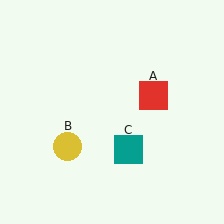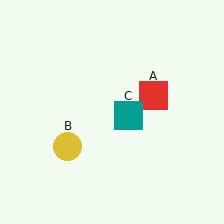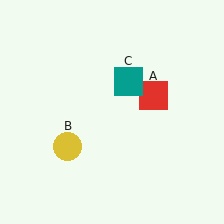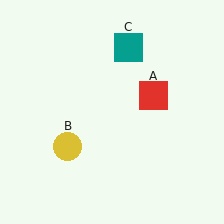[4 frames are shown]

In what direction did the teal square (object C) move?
The teal square (object C) moved up.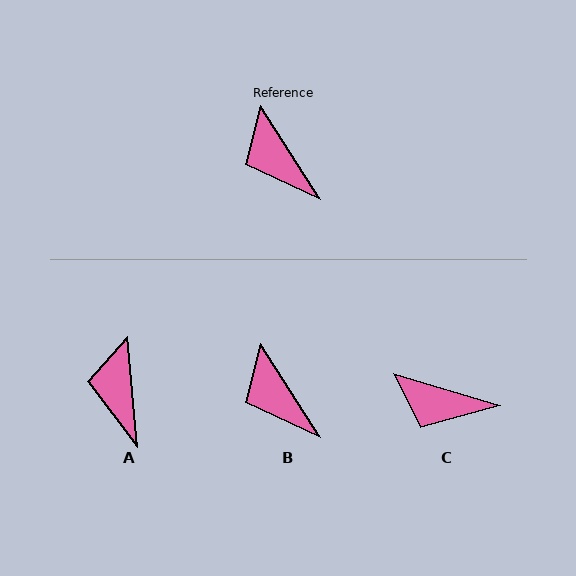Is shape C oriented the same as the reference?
No, it is off by about 41 degrees.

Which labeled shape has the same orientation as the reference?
B.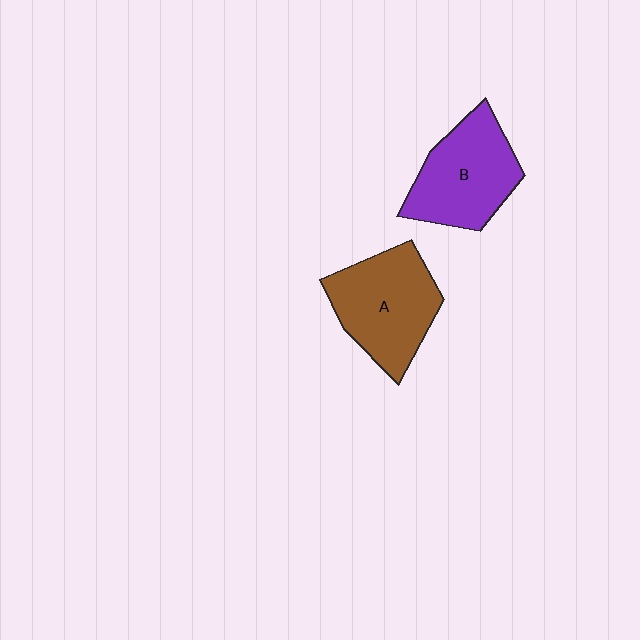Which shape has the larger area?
Shape A (brown).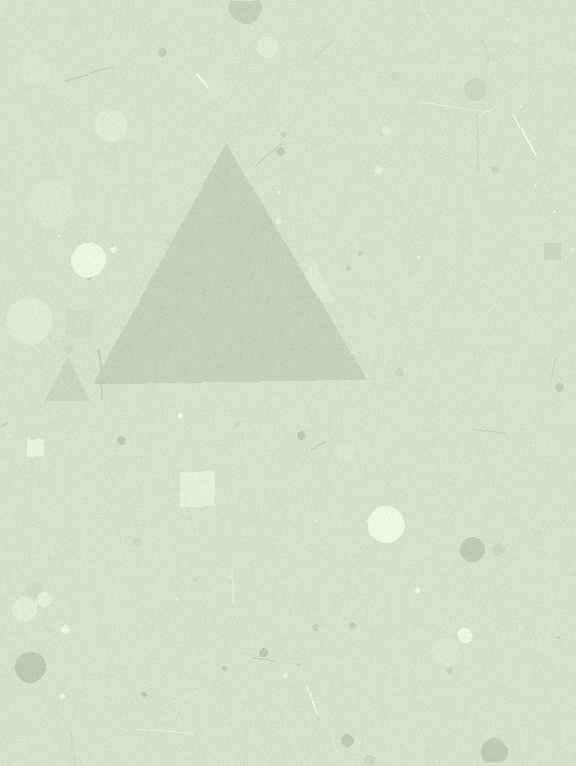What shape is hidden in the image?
A triangle is hidden in the image.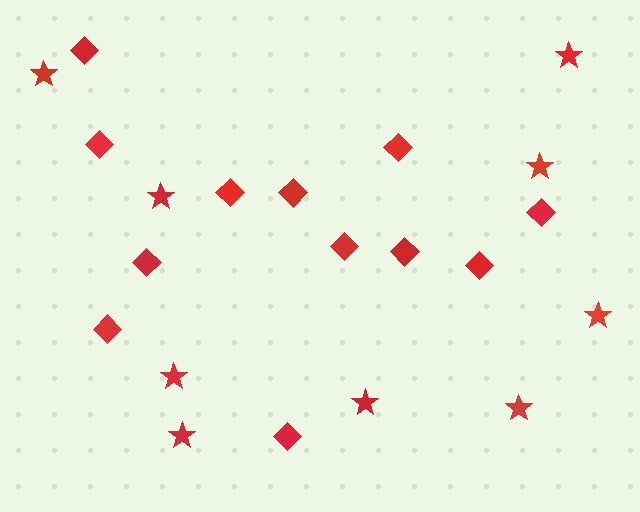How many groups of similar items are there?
There are 2 groups: one group of diamonds (12) and one group of stars (9).